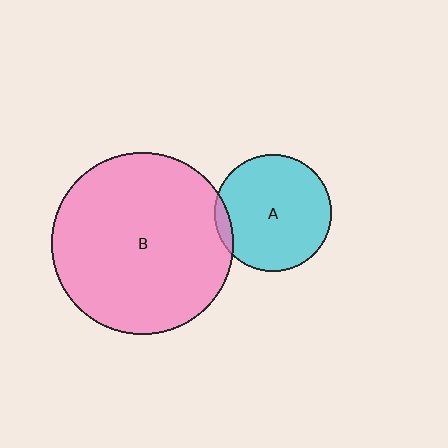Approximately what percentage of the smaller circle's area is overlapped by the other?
Approximately 5%.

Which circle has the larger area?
Circle B (pink).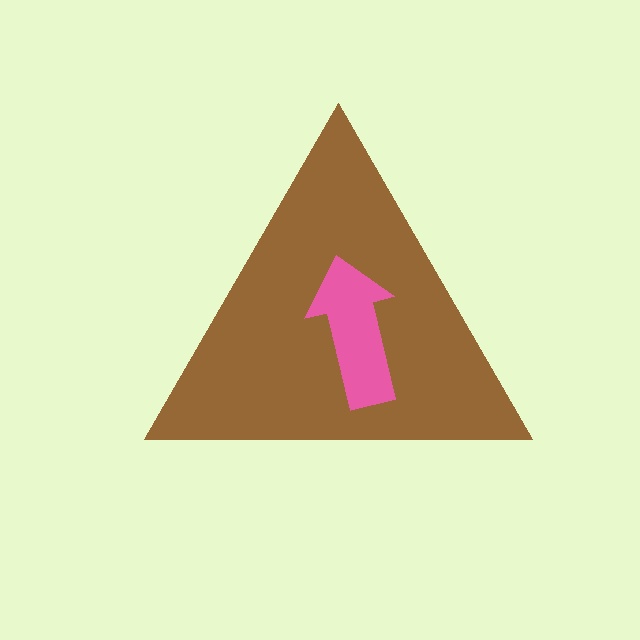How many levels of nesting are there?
2.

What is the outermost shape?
The brown triangle.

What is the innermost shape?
The pink arrow.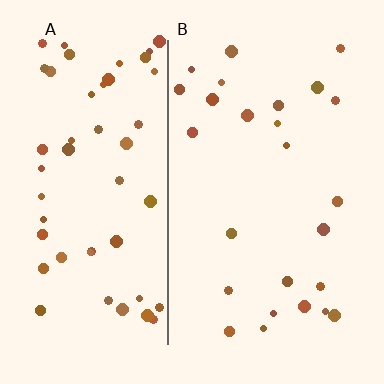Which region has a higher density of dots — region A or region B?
A (the left).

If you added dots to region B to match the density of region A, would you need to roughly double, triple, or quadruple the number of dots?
Approximately double.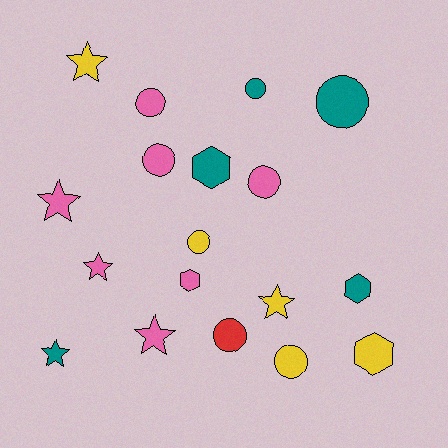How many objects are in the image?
There are 18 objects.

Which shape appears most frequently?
Circle, with 8 objects.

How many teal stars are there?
There is 1 teal star.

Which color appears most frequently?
Pink, with 7 objects.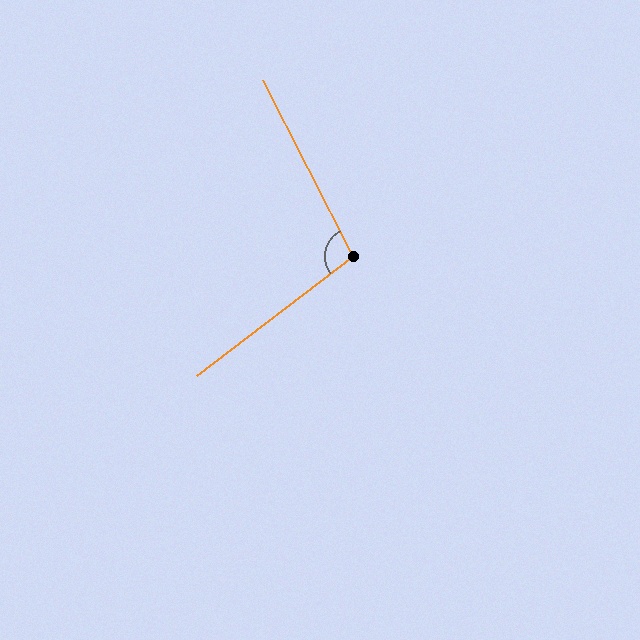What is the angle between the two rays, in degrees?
Approximately 100 degrees.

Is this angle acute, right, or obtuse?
It is obtuse.